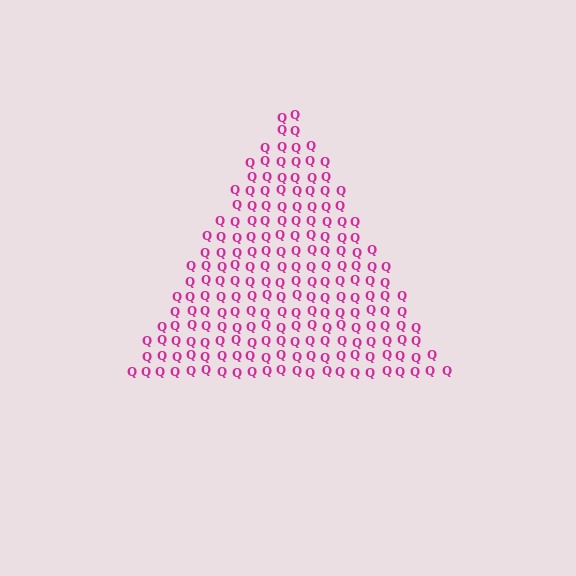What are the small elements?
The small elements are letter Q's.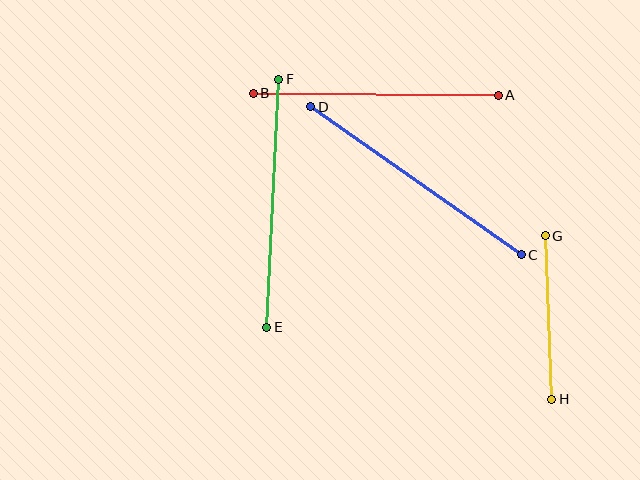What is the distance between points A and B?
The distance is approximately 245 pixels.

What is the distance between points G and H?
The distance is approximately 164 pixels.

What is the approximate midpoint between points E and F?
The midpoint is at approximately (273, 203) pixels.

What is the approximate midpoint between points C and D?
The midpoint is at approximately (416, 181) pixels.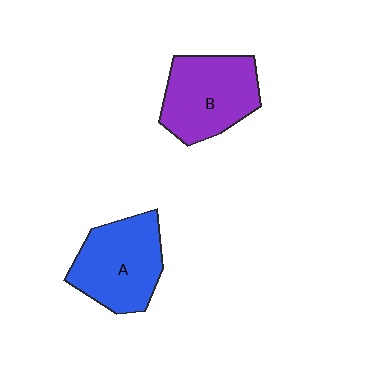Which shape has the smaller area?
Shape B (purple).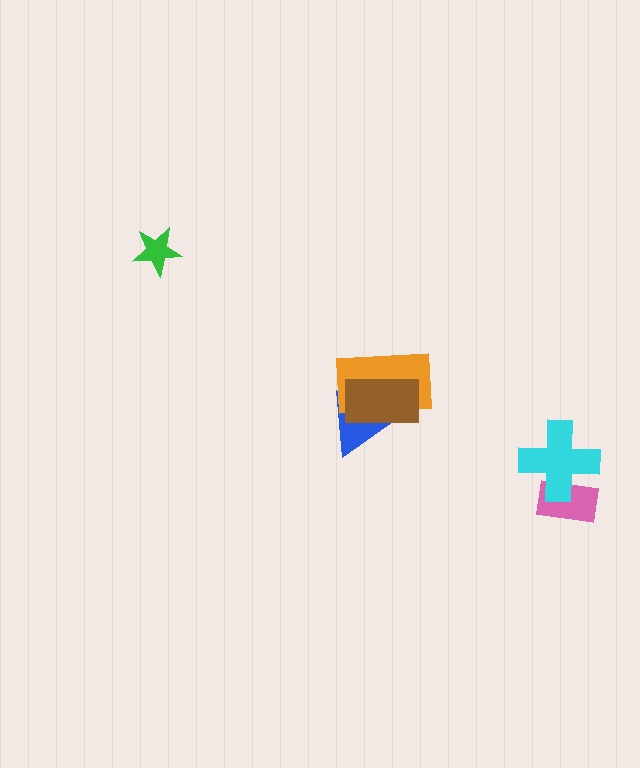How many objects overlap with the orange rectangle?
2 objects overlap with the orange rectangle.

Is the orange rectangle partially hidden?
Yes, it is partially covered by another shape.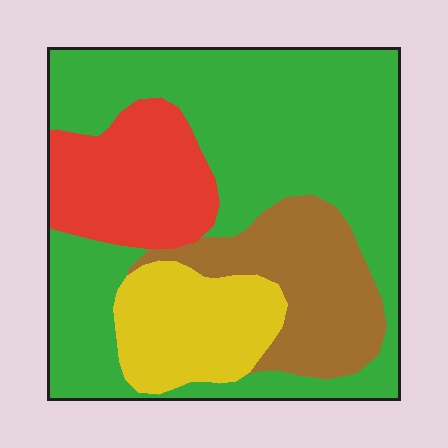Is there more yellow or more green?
Green.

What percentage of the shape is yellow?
Yellow covers 14% of the shape.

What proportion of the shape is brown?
Brown covers around 15% of the shape.